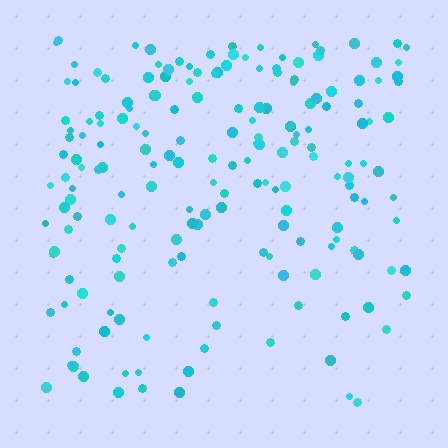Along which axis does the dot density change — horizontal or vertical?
Vertical.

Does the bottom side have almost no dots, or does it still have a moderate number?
Still a moderate number, just noticeably fewer than the top.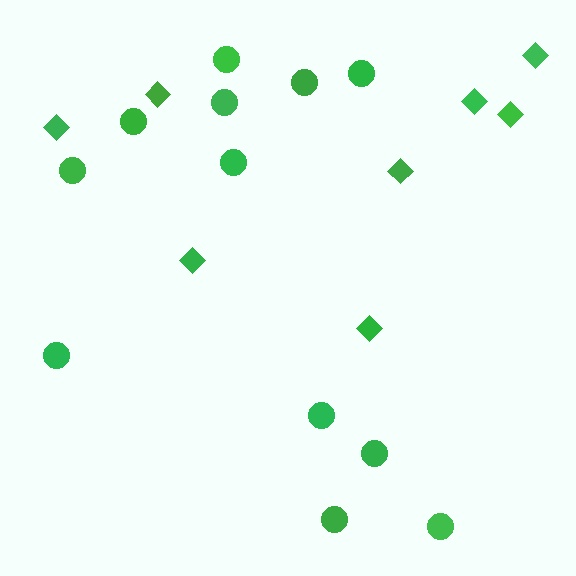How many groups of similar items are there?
There are 2 groups: one group of circles (12) and one group of diamonds (8).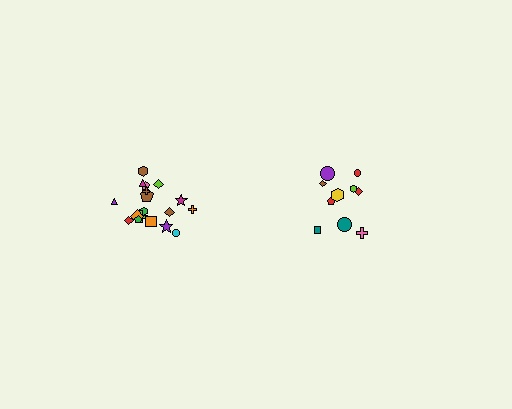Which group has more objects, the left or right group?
The left group.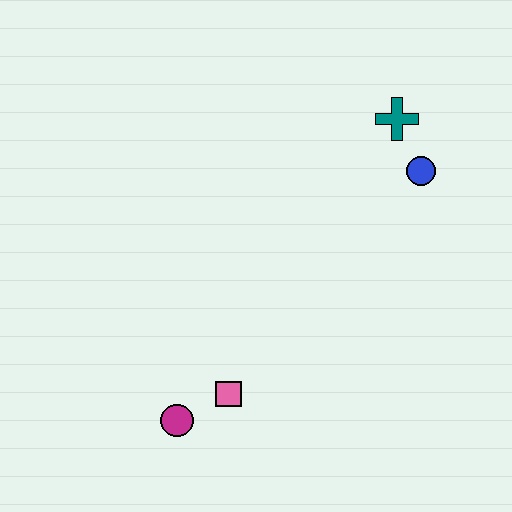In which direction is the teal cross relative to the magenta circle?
The teal cross is above the magenta circle.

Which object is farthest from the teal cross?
The magenta circle is farthest from the teal cross.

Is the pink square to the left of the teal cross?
Yes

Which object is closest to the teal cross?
The blue circle is closest to the teal cross.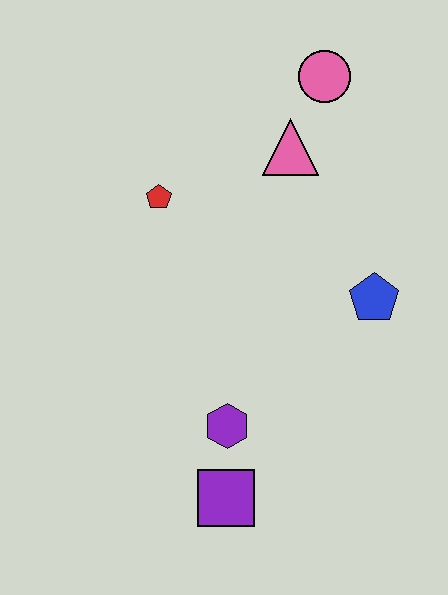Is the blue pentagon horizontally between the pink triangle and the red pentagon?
No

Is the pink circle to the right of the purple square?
Yes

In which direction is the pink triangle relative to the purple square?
The pink triangle is above the purple square.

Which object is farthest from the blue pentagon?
The purple square is farthest from the blue pentagon.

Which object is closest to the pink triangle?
The pink circle is closest to the pink triangle.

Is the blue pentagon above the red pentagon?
No